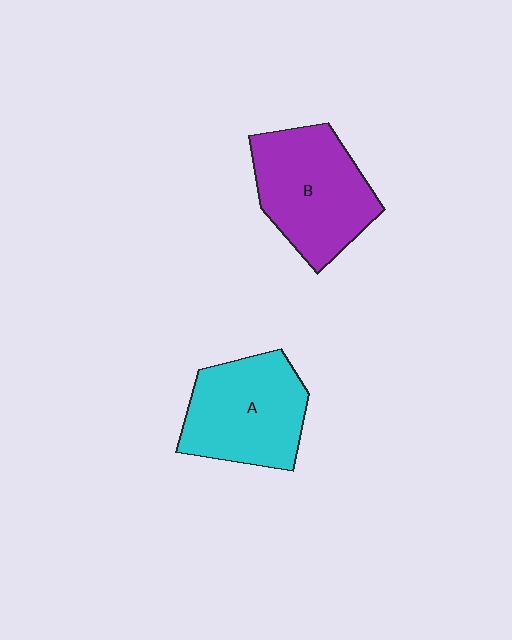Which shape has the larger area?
Shape B (purple).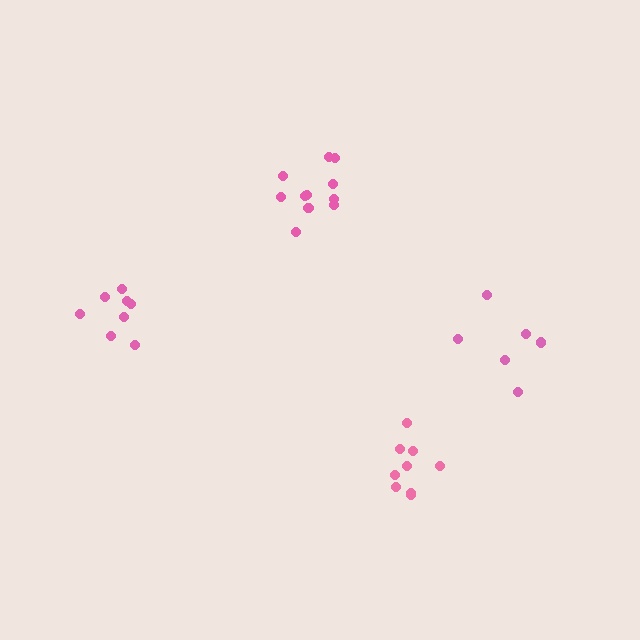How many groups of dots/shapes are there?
There are 4 groups.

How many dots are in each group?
Group 1: 11 dots, Group 2: 6 dots, Group 3: 8 dots, Group 4: 9 dots (34 total).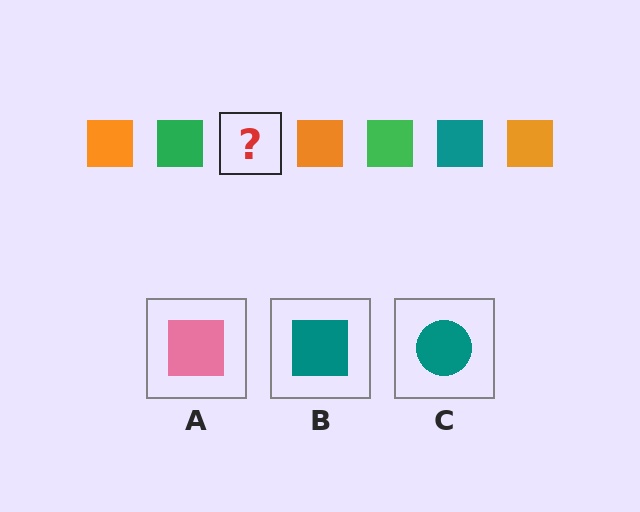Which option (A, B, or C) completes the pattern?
B.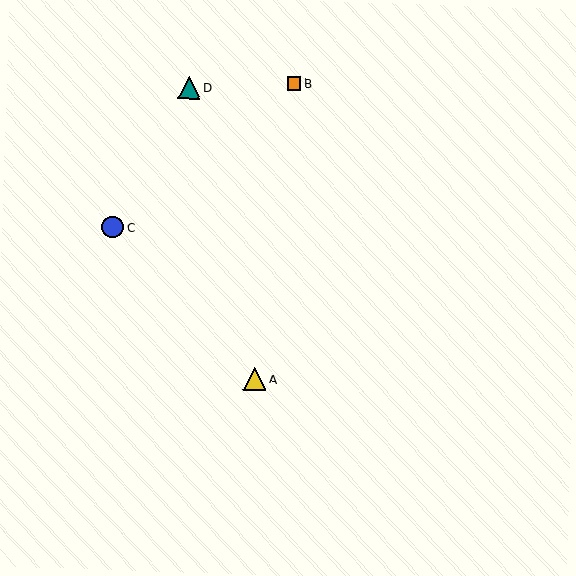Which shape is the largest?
The yellow triangle (labeled A) is the largest.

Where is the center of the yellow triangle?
The center of the yellow triangle is at (254, 379).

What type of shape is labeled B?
Shape B is an orange square.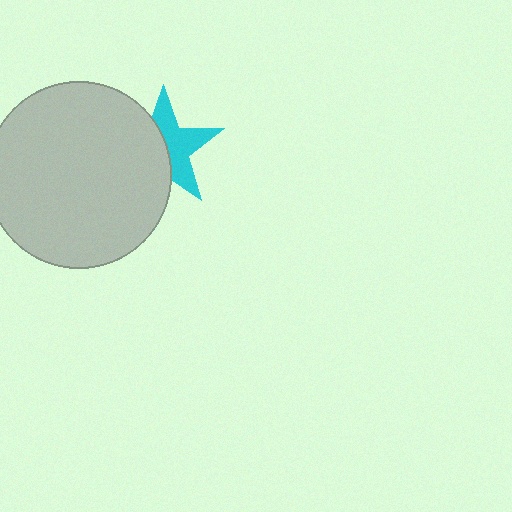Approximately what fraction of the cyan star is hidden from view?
Roughly 49% of the cyan star is hidden behind the light gray circle.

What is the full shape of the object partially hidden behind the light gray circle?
The partially hidden object is a cyan star.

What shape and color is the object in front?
The object in front is a light gray circle.